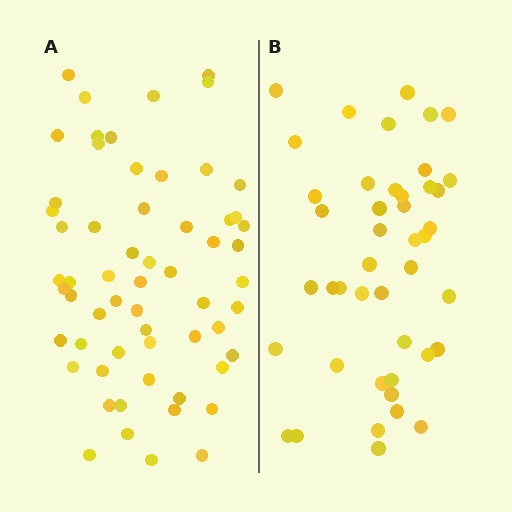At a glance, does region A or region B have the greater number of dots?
Region A (the left region) has more dots.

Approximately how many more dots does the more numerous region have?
Region A has approximately 15 more dots than region B.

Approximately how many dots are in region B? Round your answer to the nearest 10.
About 40 dots. (The exact count is 44, which rounds to 40.)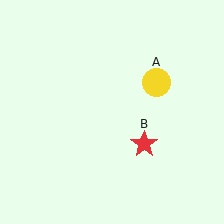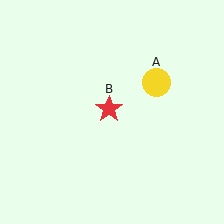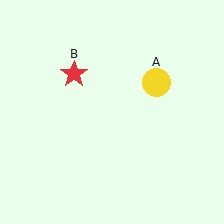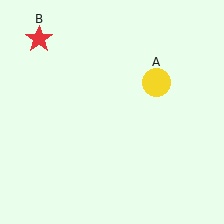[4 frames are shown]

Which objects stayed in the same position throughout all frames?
Yellow circle (object A) remained stationary.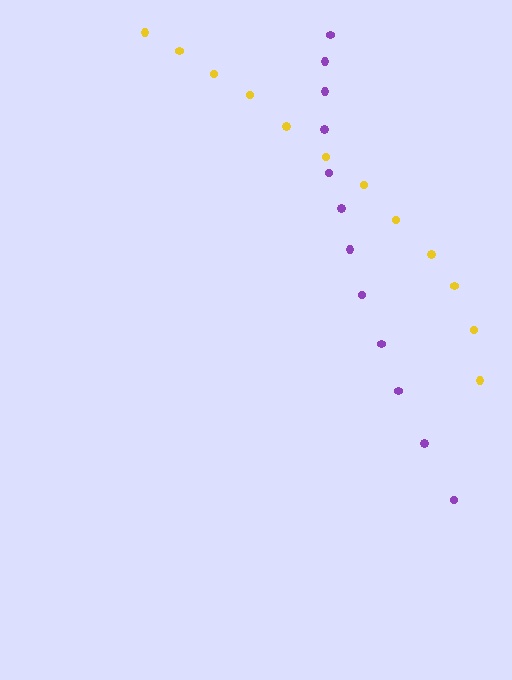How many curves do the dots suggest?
There are 2 distinct paths.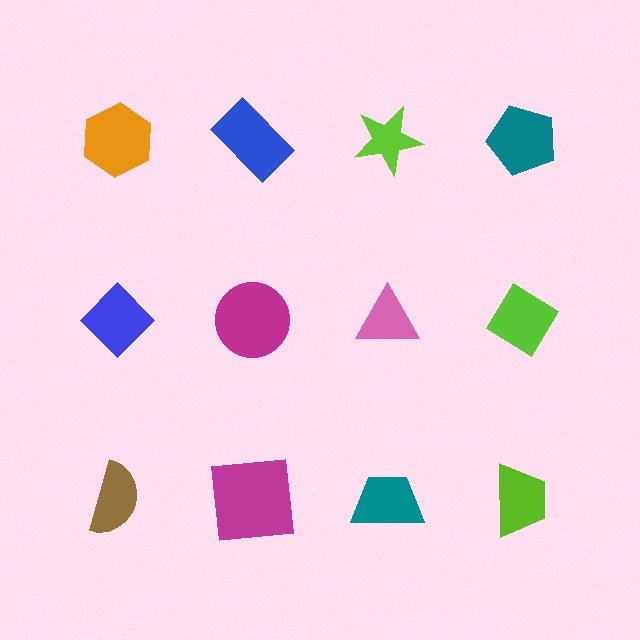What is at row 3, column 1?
A brown semicircle.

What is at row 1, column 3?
A lime star.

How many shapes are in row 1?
4 shapes.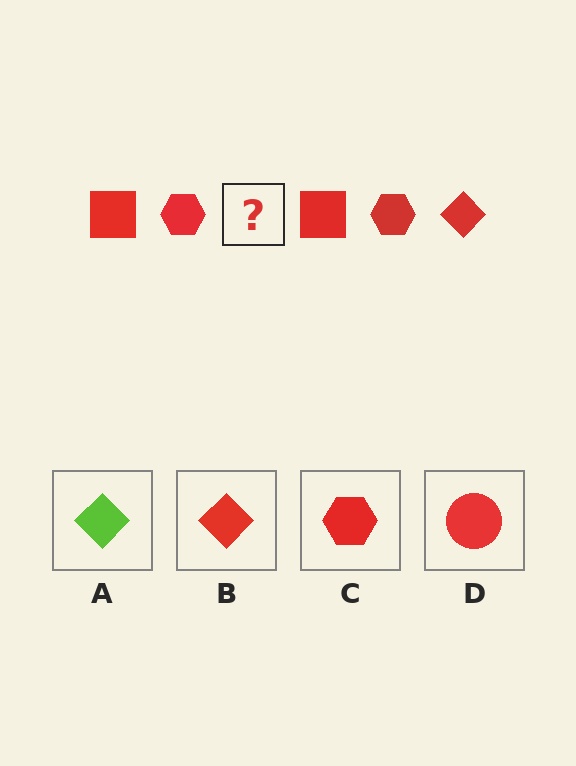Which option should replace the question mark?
Option B.